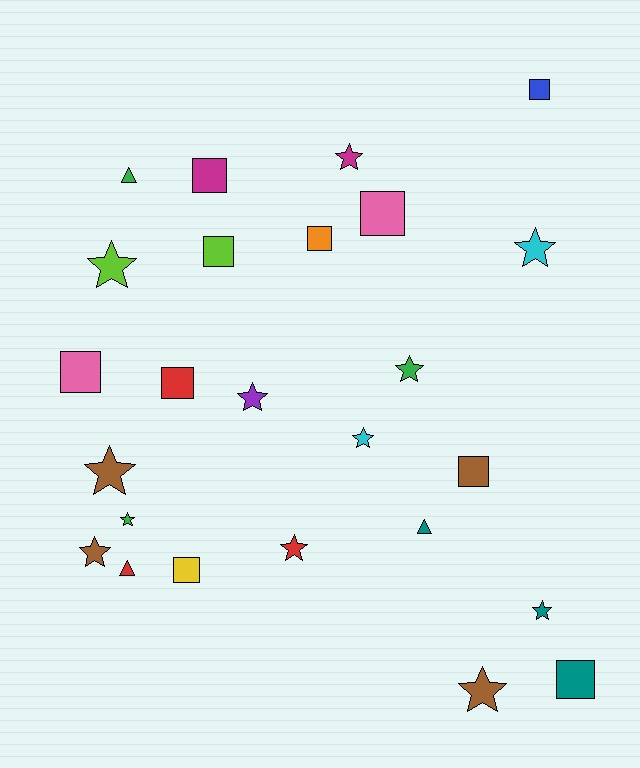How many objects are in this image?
There are 25 objects.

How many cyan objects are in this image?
There are 2 cyan objects.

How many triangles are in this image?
There are 3 triangles.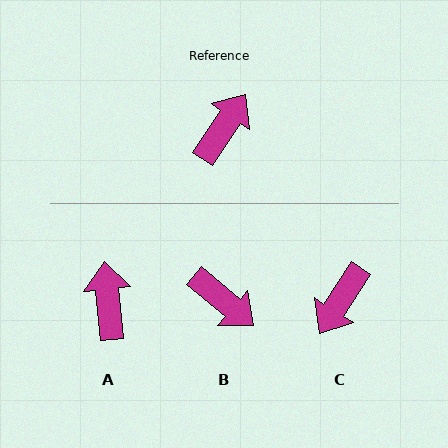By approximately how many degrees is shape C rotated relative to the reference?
Approximately 179 degrees clockwise.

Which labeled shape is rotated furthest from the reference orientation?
C, about 179 degrees away.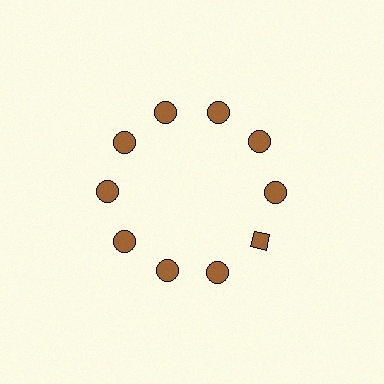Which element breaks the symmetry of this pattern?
The brown diamond at roughly the 4 o'clock position breaks the symmetry. All other shapes are brown circles.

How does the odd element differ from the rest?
It has a different shape: diamond instead of circle.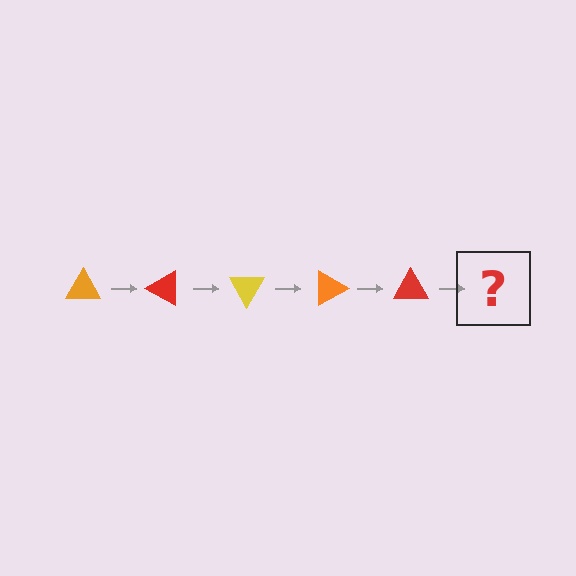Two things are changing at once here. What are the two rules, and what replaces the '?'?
The two rules are that it rotates 30 degrees each step and the color cycles through orange, red, and yellow. The '?' should be a yellow triangle, rotated 150 degrees from the start.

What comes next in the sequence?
The next element should be a yellow triangle, rotated 150 degrees from the start.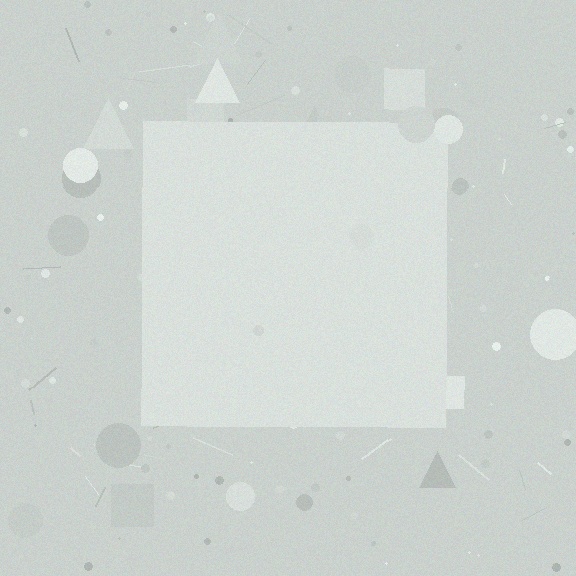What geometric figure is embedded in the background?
A square is embedded in the background.